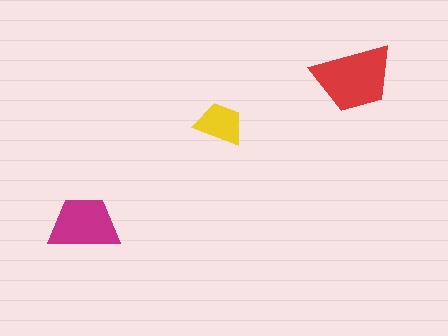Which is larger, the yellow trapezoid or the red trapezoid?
The red one.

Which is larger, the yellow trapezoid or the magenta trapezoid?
The magenta one.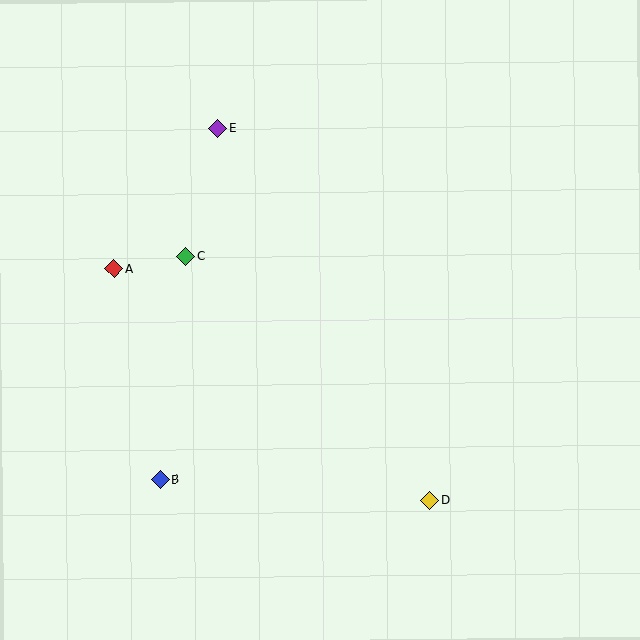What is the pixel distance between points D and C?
The distance between D and C is 344 pixels.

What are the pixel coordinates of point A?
Point A is at (114, 269).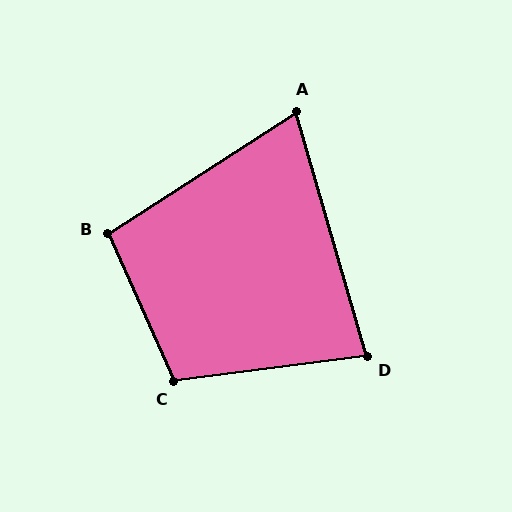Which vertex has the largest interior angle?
C, at approximately 107 degrees.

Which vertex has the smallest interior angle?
A, at approximately 73 degrees.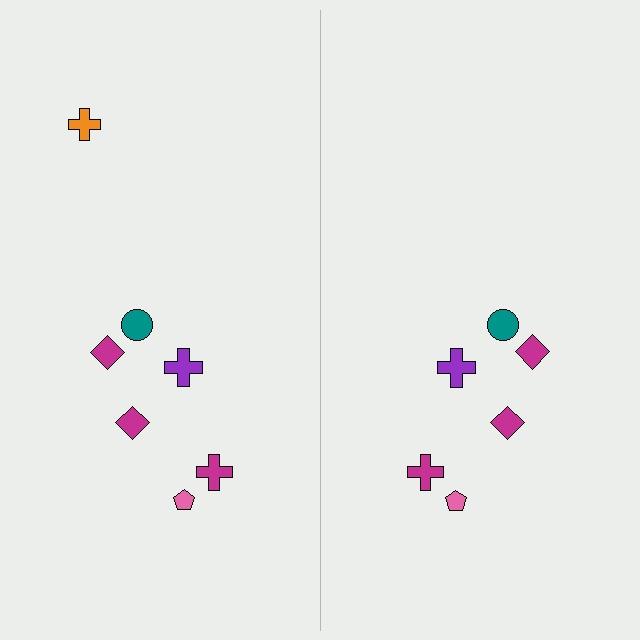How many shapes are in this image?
There are 13 shapes in this image.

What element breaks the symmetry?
A orange cross is missing from the right side.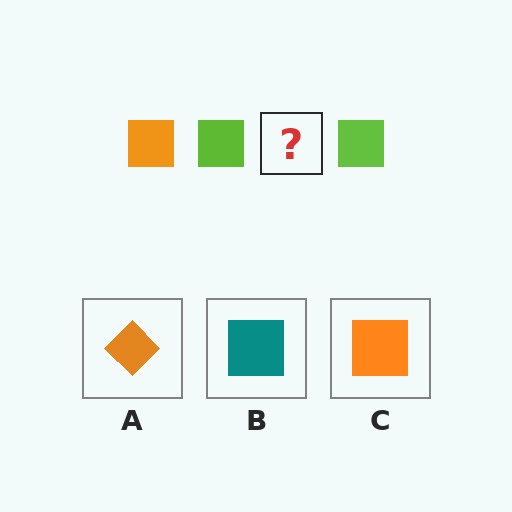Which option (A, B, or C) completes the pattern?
C.